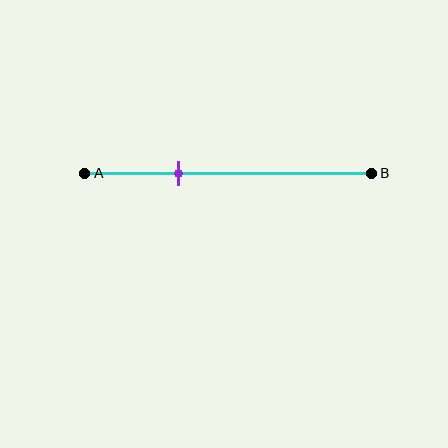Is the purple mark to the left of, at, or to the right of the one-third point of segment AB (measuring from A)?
The purple mark is approximately at the one-third point of segment AB.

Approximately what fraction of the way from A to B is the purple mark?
The purple mark is approximately 35% of the way from A to B.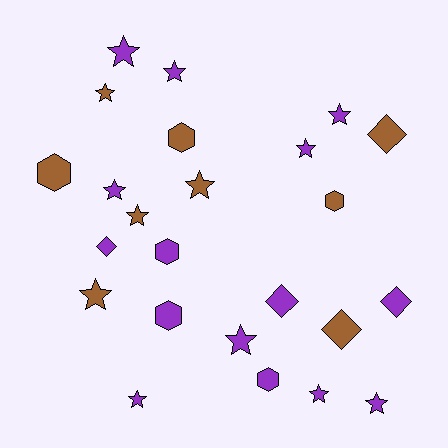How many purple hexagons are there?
There are 3 purple hexagons.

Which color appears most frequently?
Purple, with 15 objects.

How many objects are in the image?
There are 24 objects.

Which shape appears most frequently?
Star, with 13 objects.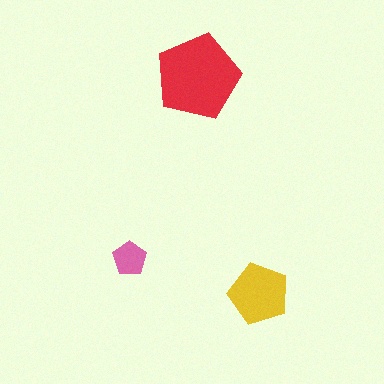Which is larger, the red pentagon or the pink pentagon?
The red one.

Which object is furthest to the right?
The yellow pentagon is rightmost.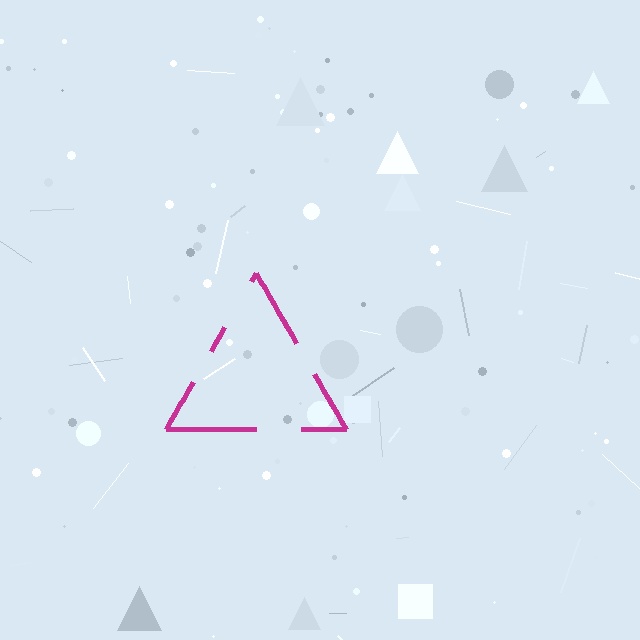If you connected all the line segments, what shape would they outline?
They would outline a triangle.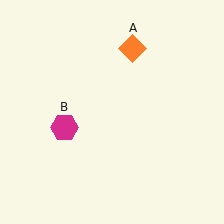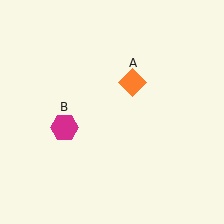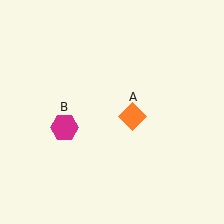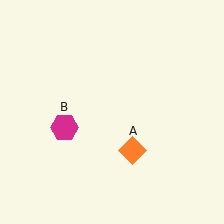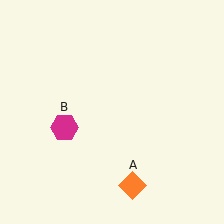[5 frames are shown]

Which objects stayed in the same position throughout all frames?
Magenta hexagon (object B) remained stationary.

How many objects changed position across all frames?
1 object changed position: orange diamond (object A).